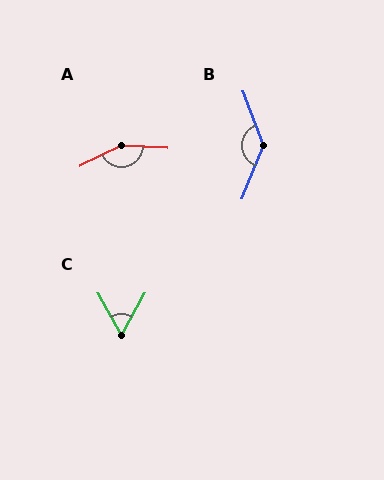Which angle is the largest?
A, at approximately 151 degrees.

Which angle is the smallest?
C, at approximately 58 degrees.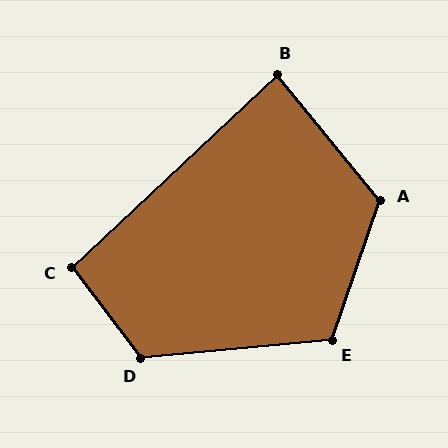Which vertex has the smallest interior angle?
B, at approximately 86 degrees.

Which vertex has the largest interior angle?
D, at approximately 122 degrees.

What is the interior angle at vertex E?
Approximately 115 degrees (obtuse).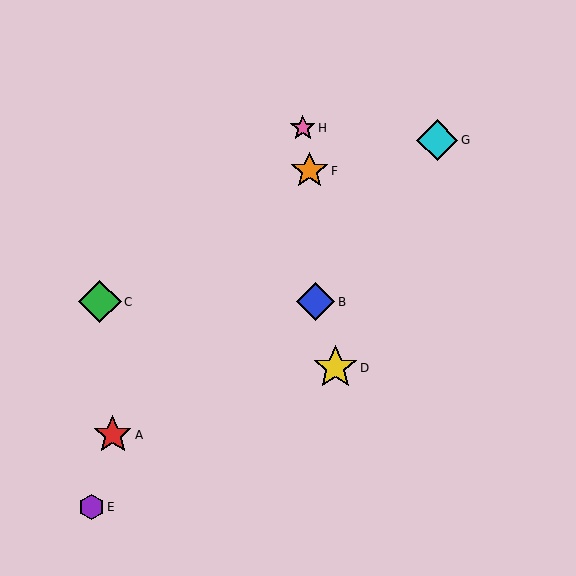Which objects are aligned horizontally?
Objects B, C are aligned horizontally.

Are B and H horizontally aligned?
No, B is at y≈302 and H is at y≈128.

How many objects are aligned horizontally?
2 objects (B, C) are aligned horizontally.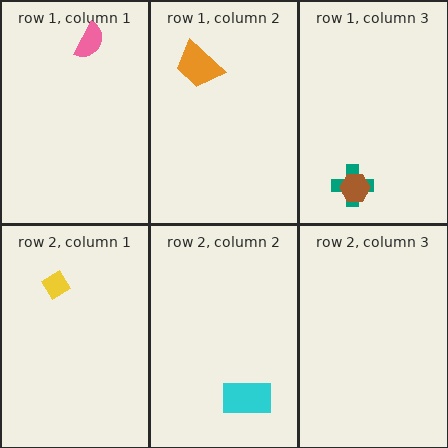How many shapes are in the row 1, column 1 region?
1.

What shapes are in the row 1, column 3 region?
The teal cross, the brown hexagon.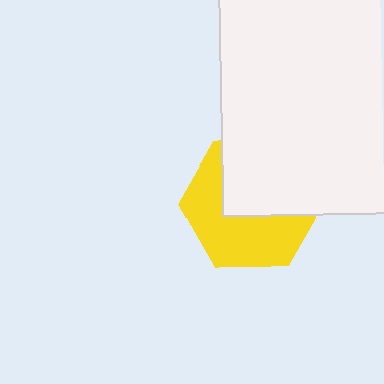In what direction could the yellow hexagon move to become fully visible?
The yellow hexagon could move down. That would shift it out from behind the white rectangle entirely.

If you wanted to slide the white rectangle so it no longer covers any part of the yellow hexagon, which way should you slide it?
Slide it up — that is the most direct way to separate the two shapes.